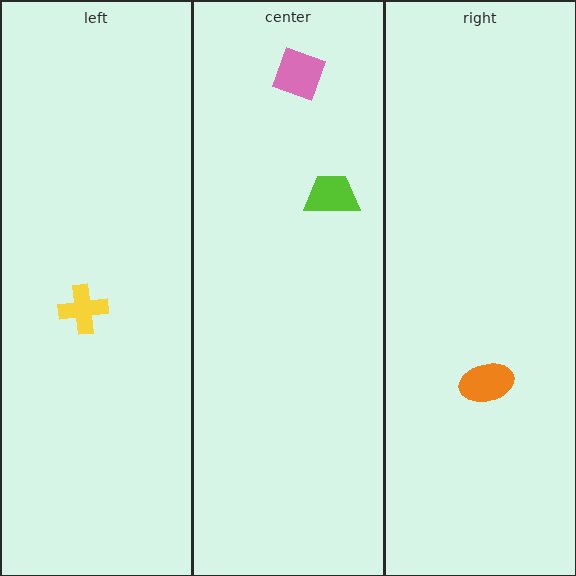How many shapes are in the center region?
2.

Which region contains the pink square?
The center region.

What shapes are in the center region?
The pink square, the lime trapezoid.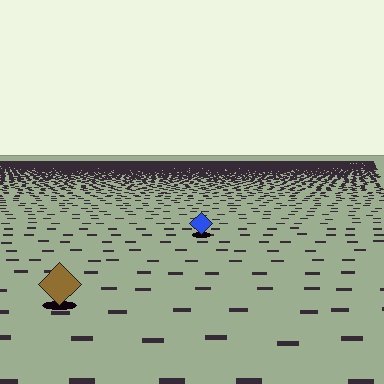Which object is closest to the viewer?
The brown diamond is closest. The texture marks near it are larger and more spread out.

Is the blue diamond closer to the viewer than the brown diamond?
No. The brown diamond is closer — you can tell from the texture gradient: the ground texture is coarser near it.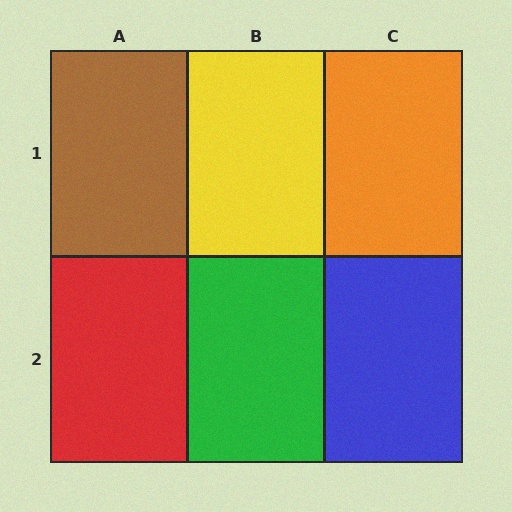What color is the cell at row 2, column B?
Green.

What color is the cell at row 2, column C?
Blue.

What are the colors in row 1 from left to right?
Brown, yellow, orange.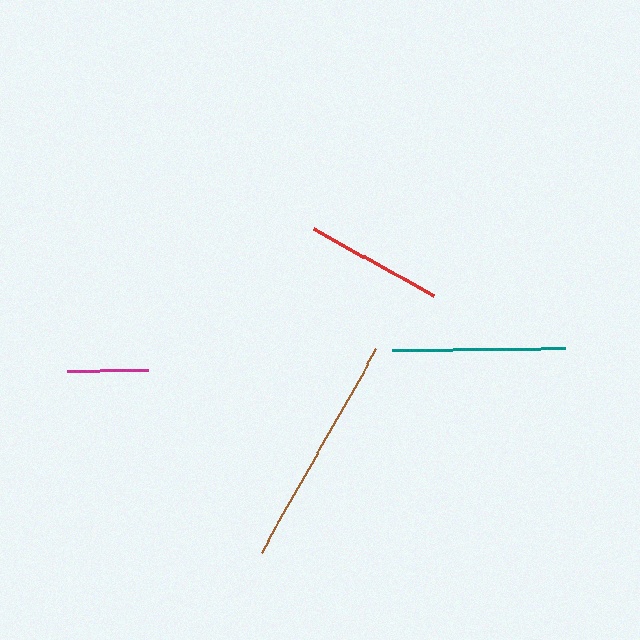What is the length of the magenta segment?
The magenta segment is approximately 80 pixels long.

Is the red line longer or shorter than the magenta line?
The red line is longer than the magenta line.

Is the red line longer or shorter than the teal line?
The teal line is longer than the red line.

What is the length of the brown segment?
The brown segment is approximately 234 pixels long.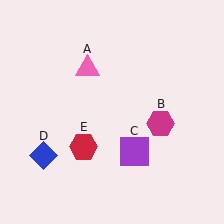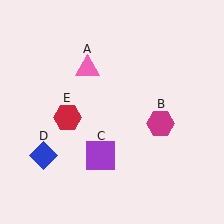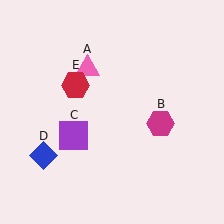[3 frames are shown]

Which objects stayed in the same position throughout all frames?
Pink triangle (object A) and magenta hexagon (object B) and blue diamond (object D) remained stationary.